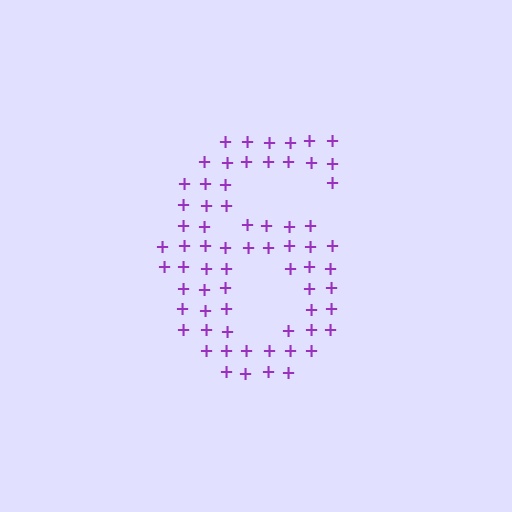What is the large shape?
The large shape is the digit 6.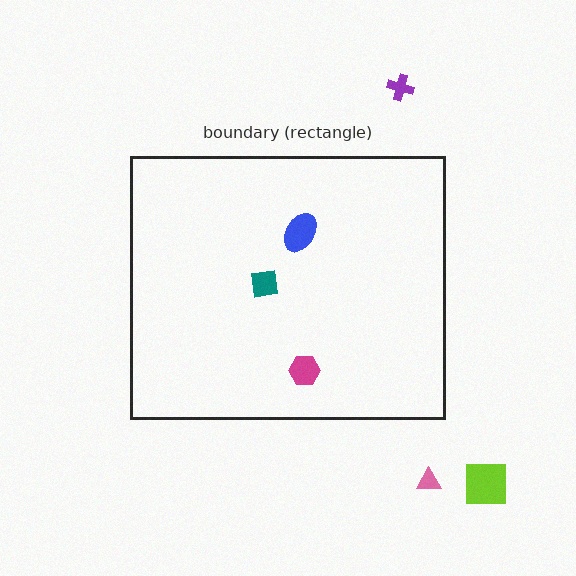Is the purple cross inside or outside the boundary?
Outside.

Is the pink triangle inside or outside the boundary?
Outside.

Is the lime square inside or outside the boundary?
Outside.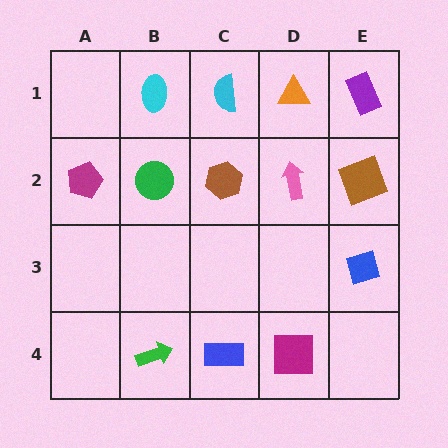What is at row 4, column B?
A green arrow.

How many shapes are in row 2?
5 shapes.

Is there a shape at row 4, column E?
No, that cell is empty.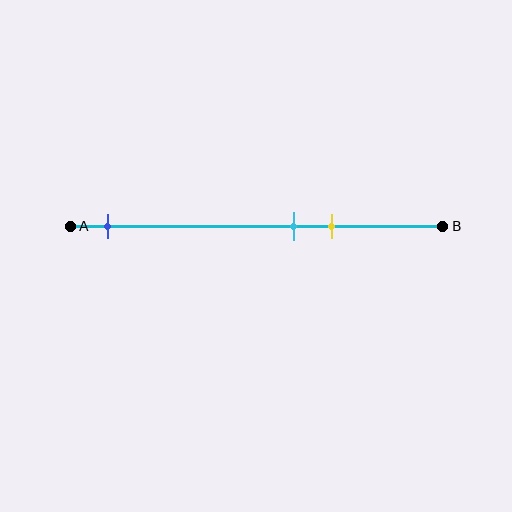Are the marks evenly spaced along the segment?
No, the marks are not evenly spaced.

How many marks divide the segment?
There are 3 marks dividing the segment.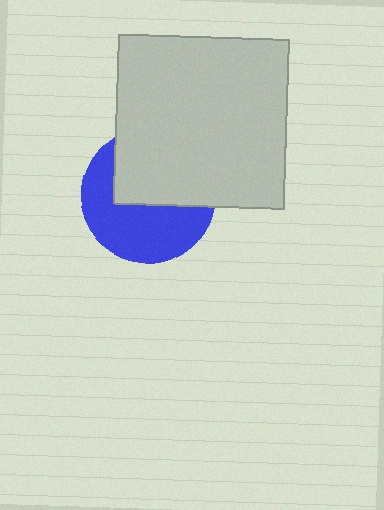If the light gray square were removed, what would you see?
You would see the complete blue circle.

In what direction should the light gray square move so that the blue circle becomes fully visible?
The light gray square should move up. That is the shortest direction to clear the overlap and leave the blue circle fully visible.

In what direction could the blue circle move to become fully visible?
The blue circle could move down. That would shift it out from behind the light gray square entirely.